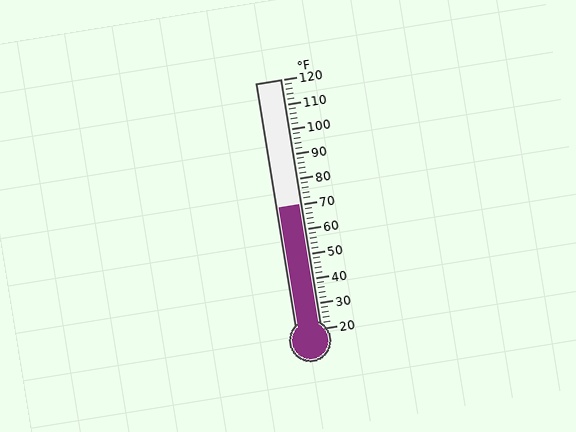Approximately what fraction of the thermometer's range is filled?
The thermometer is filled to approximately 50% of its range.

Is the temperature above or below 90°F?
The temperature is below 90°F.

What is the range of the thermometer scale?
The thermometer scale ranges from 20°F to 120°F.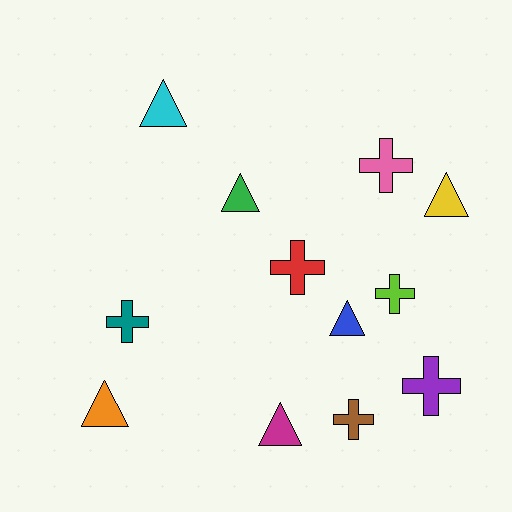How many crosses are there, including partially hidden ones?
There are 6 crosses.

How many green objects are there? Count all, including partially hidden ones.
There is 1 green object.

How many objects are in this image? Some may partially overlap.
There are 12 objects.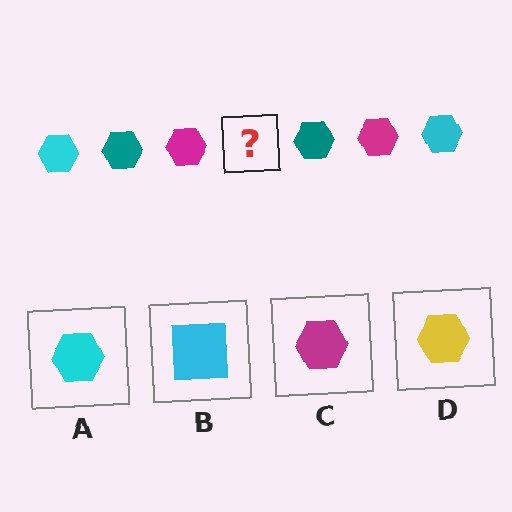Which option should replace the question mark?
Option A.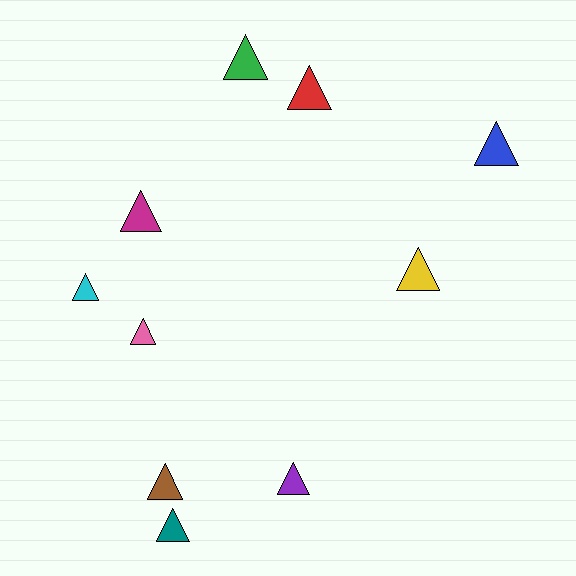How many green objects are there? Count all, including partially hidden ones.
There is 1 green object.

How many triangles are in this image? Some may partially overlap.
There are 10 triangles.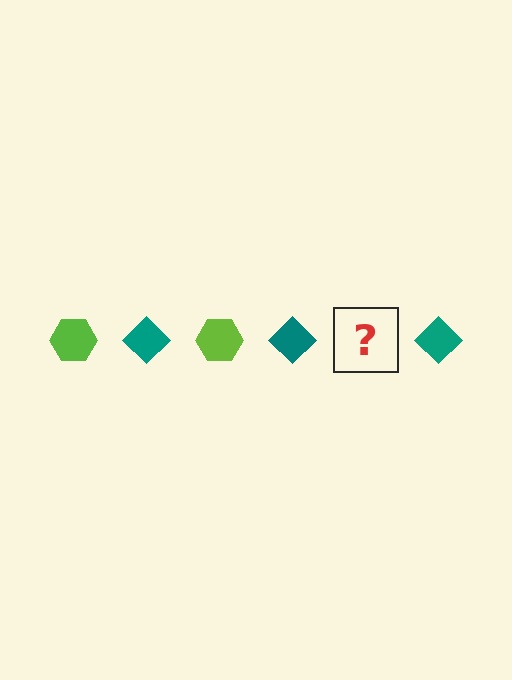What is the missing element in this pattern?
The missing element is a lime hexagon.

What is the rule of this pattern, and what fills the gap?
The rule is that the pattern alternates between lime hexagon and teal diamond. The gap should be filled with a lime hexagon.